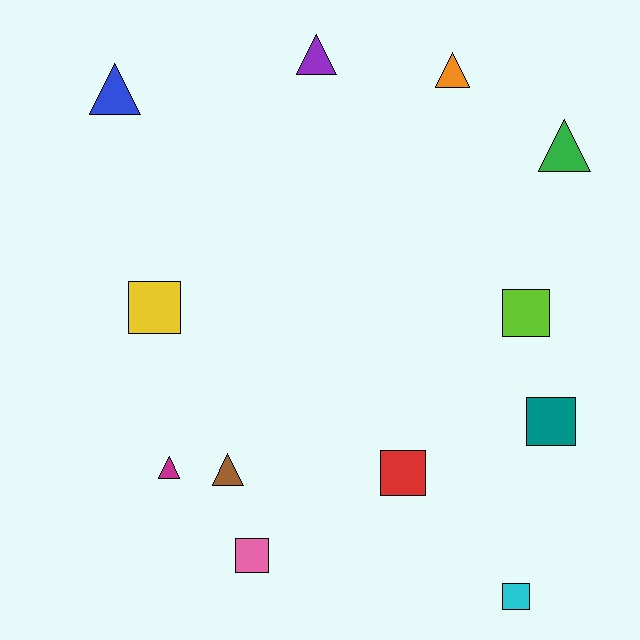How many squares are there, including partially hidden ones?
There are 6 squares.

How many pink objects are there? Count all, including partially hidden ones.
There is 1 pink object.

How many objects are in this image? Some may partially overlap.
There are 12 objects.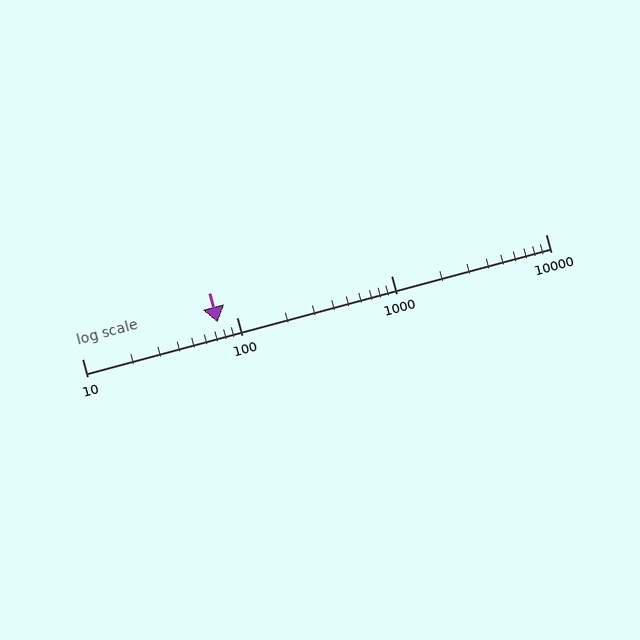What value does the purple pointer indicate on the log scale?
The pointer indicates approximately 75.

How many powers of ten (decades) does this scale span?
The scale spans 3 decades, from 10 to 10000.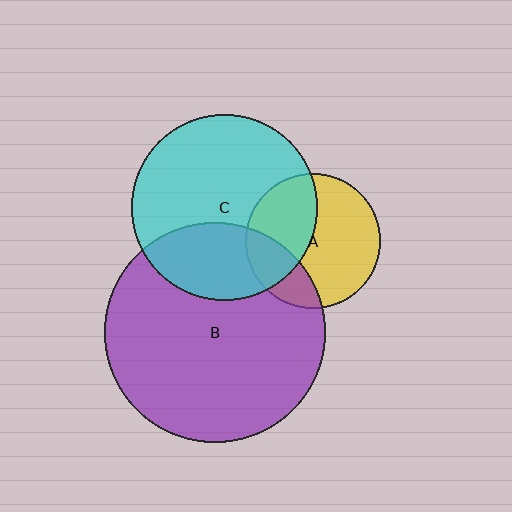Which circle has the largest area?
Circle B (purple).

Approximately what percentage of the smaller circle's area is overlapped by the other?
Approximately 30%.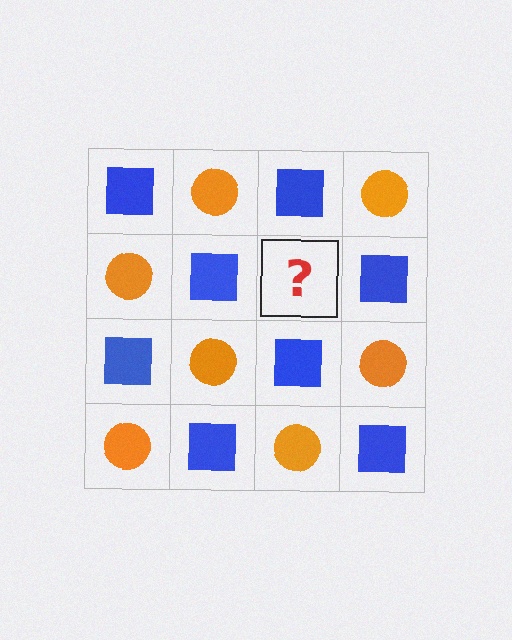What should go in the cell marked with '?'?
The missing cell should contain an orange circle.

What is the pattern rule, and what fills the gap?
The rule is that it alternates blue square and orange circle in a checkerboard pattern. The gap should be filled with an orange circle.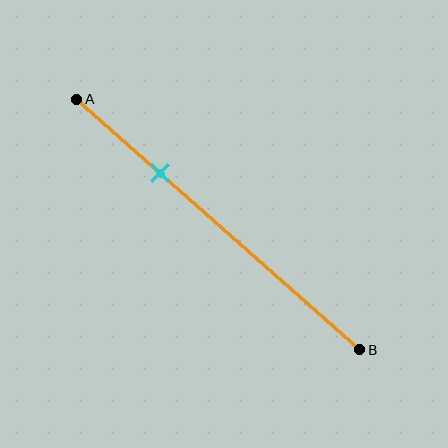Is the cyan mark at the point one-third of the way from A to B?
No, the mark is at about 30% from A, not at the 33% one-third point.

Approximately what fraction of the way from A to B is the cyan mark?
The cyan mark is approximately 30% of the way from A to B.